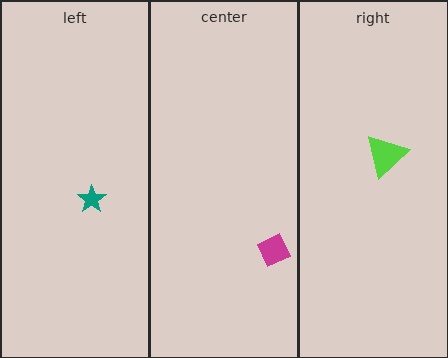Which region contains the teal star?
The left region.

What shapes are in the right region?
The lime triangle.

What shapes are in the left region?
The teal star.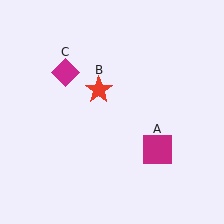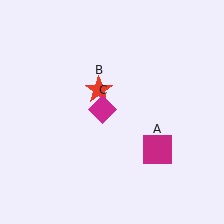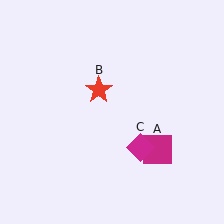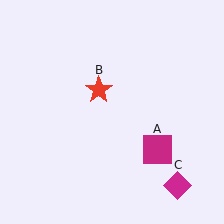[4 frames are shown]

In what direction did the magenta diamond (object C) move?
The magenta diamond (object C) moved down and to the right.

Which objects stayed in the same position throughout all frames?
Magenta square (object A) and red star (object B) remained stationary.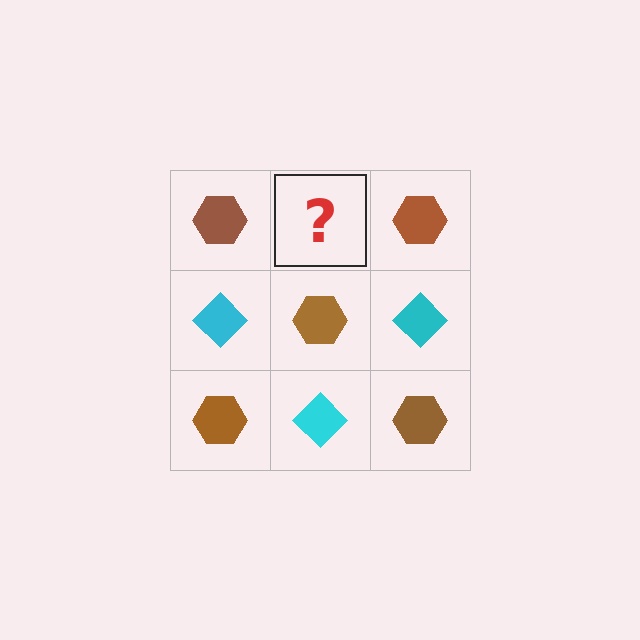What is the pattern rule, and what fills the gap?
The rule is that it alternates brown hexagon and cyan diamond in a checkerboard pattern. The gap should be filled with a cyan diamond.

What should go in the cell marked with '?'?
The missing cell should contain a cyan diamond.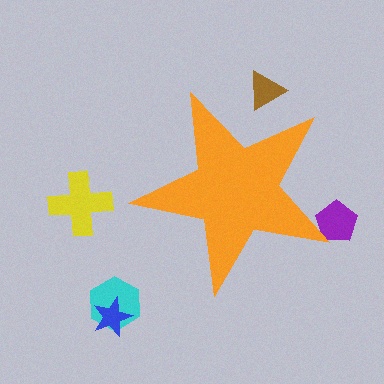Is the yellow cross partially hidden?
No, the yellow cross is fully visible.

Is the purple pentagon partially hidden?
Yes, the purple pentagon is partially hidden behind the orange star.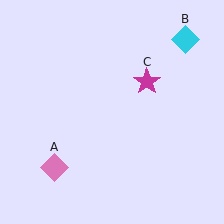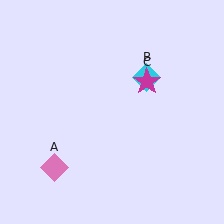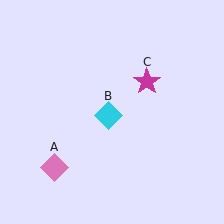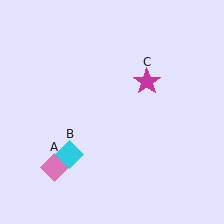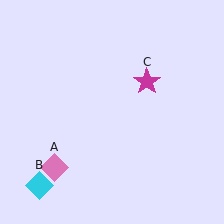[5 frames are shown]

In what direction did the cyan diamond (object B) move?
The cyan diamond (object B) moved down and to the left.